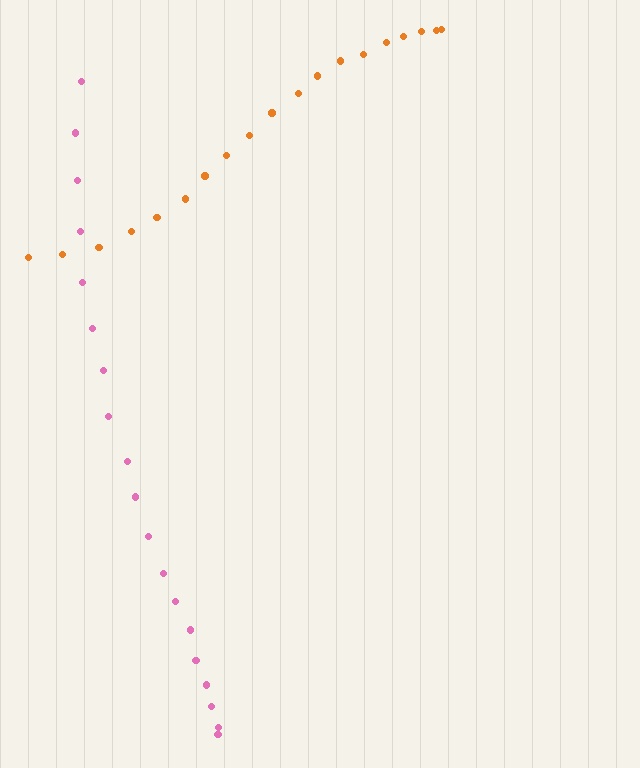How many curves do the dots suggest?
There are 2 distinct paths.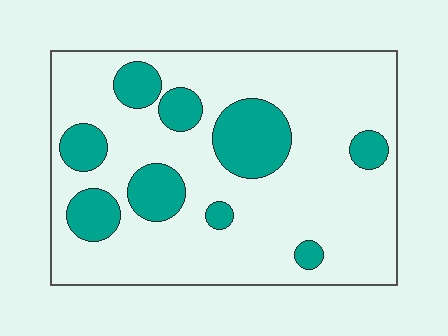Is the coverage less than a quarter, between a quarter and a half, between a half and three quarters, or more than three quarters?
Less than a quarter.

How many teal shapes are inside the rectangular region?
9.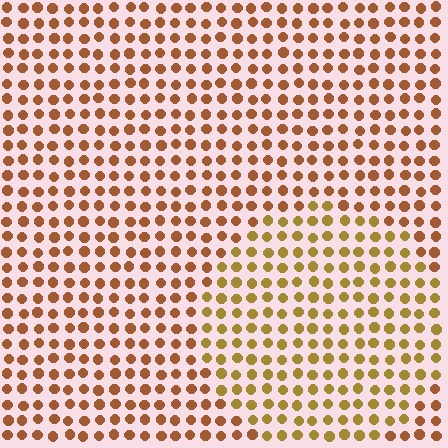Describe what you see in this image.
The image is filled with small brown elements in a uniform arrangement. A circle-shaped region is visible where the elements are tinted to a slightly different hue, forming a subtle color boundary.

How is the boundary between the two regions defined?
The boundary is defined purely by a slight shift in hue (about 26 degrees). Spacing, size, and orientation are identical on both sides.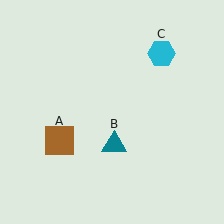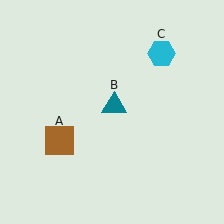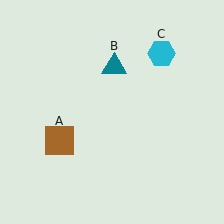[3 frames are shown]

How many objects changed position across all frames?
1 object changed position: teal triangle (object B).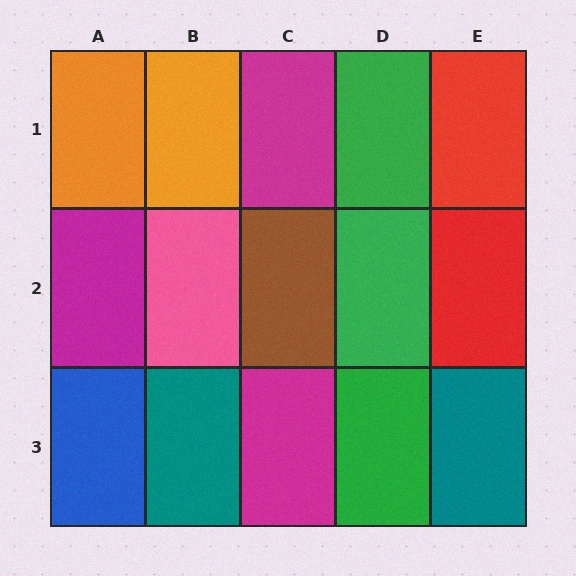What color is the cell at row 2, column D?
Green.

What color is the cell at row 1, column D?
Green.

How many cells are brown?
1 cell is brown.